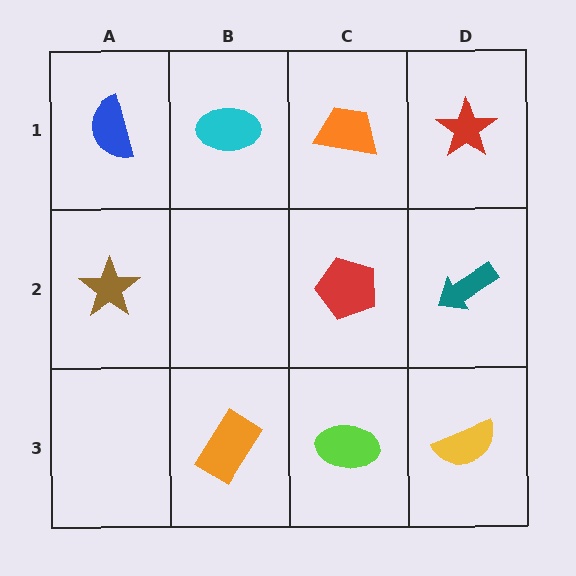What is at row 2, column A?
A brown star.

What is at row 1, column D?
A red star.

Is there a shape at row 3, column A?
No, that cell is empty.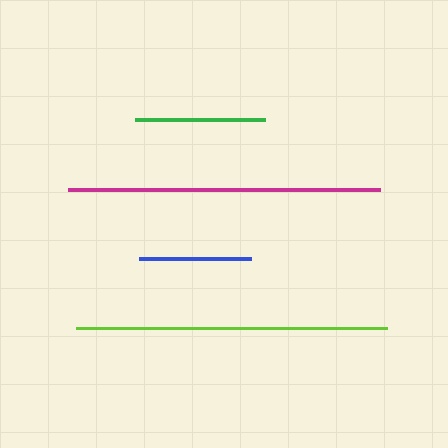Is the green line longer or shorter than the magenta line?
The magenta line is longer than the green line.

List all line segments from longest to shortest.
From longest to shortest: magenta, lime, green, blue.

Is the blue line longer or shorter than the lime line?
The lime line is longer than the blue line.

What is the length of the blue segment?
The blue segment is approximately 112 pixels long.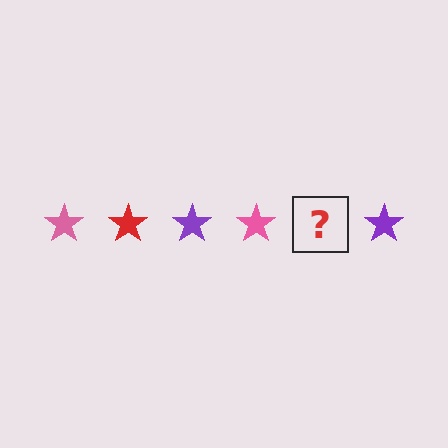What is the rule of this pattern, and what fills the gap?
The rule is that the pattern cycles through pink, red, purple stars. The gap should be filled with a red star.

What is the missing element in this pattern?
The missing element is a red star.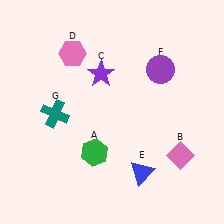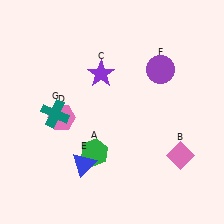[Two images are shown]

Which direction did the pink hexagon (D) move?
The pink hexagon (D) moved down.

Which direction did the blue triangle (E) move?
The blue triangle (E) moved left.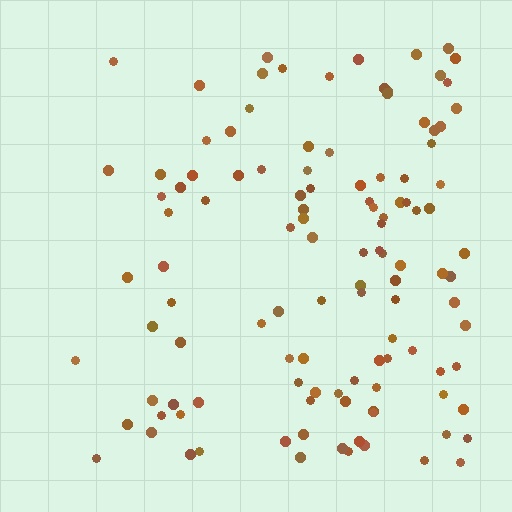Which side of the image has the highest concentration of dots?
The right.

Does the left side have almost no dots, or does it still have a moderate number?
Still a moderate number, just noticeably fewer than the right.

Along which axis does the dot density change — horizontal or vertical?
Horizontal.